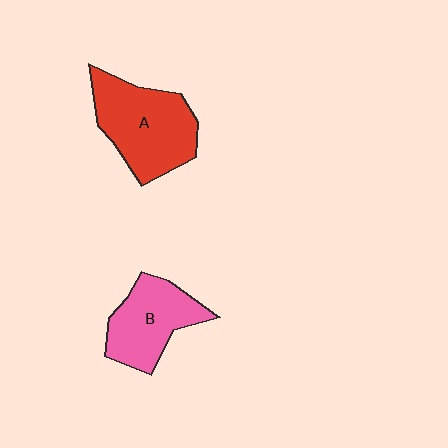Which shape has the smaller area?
Shape B (pink).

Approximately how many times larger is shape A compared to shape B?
Approximately 1.3 times.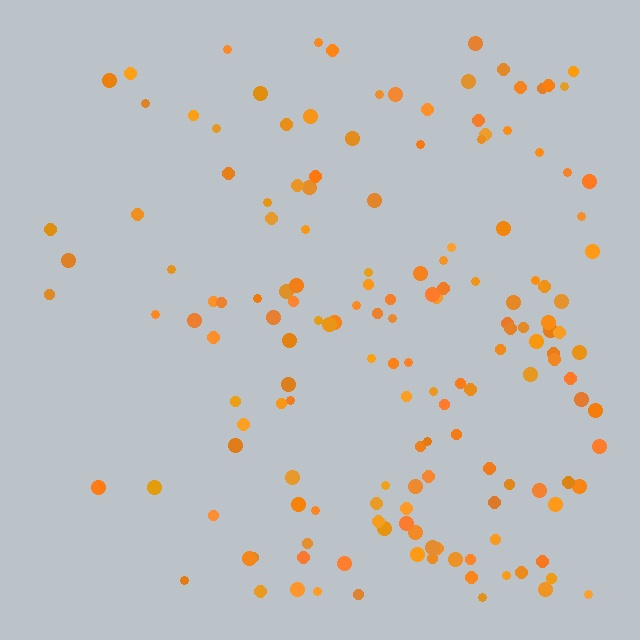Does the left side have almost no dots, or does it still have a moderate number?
Still a moderate number, just noticeably fewer than the right.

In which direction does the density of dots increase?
From left to right, with the right side densest.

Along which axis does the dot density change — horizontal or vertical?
Horizontal.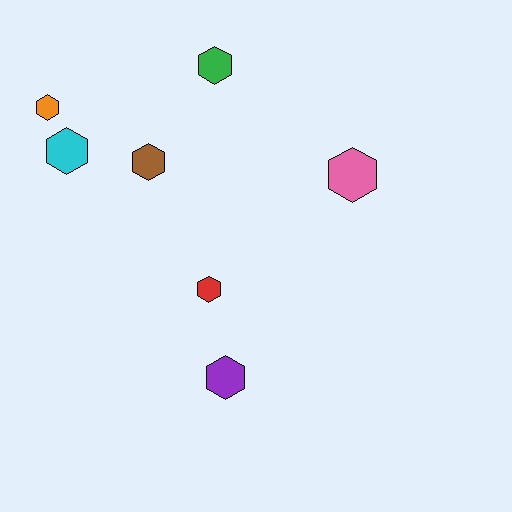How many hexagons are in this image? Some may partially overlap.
There are 7 hexagons.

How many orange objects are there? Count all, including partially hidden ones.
There is 1 orange object.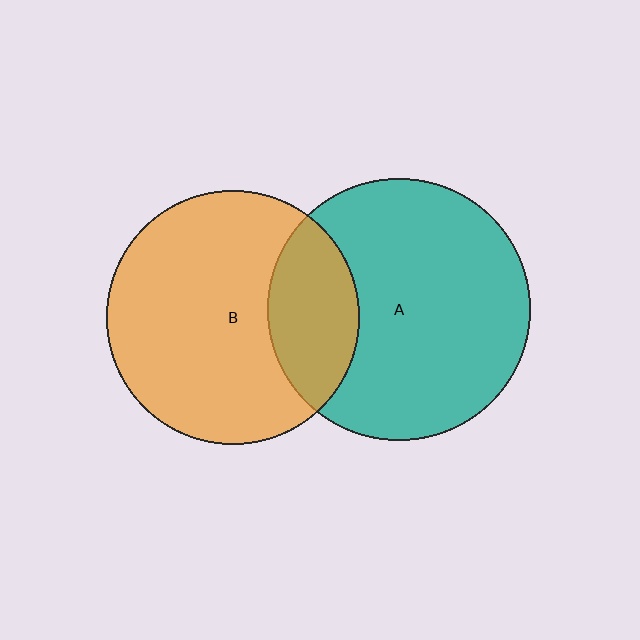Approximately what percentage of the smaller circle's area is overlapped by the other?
Approximately 25%.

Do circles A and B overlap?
Yes.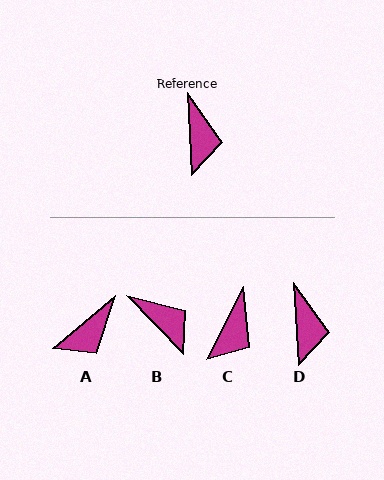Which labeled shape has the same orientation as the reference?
D.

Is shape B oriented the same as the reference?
No, it is off by about 41 degrees.